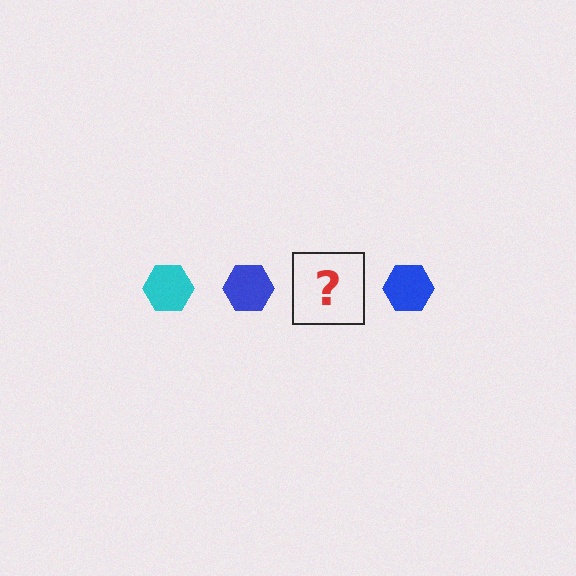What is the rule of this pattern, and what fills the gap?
The rule is that the pattern cycles through cyan, blue hexagons. The gap should be filled with a cyan hexagon.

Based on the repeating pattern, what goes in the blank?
The blank should be a cyan hexagon.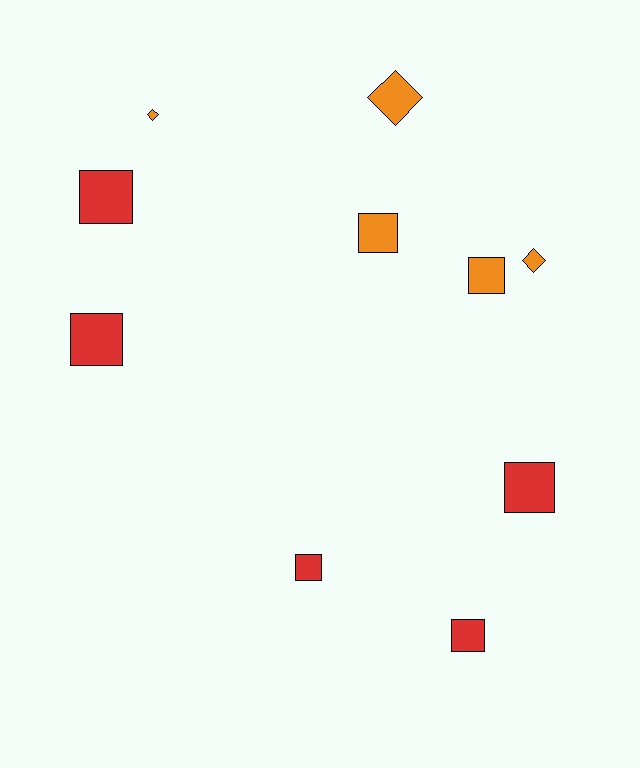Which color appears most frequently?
Orange, with 5 objects.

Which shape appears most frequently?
Square, with 7 objects.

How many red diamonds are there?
There are no red diamonds.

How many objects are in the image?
There are 10 objects.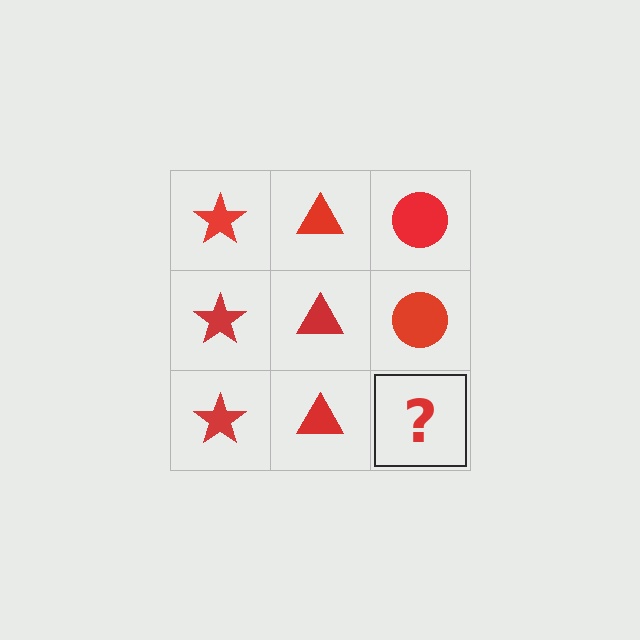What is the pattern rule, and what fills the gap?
The rule is that each column has a consistent shape. The gap should be filled with a red circle.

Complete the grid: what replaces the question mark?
The question mark should be replaced with a red circle.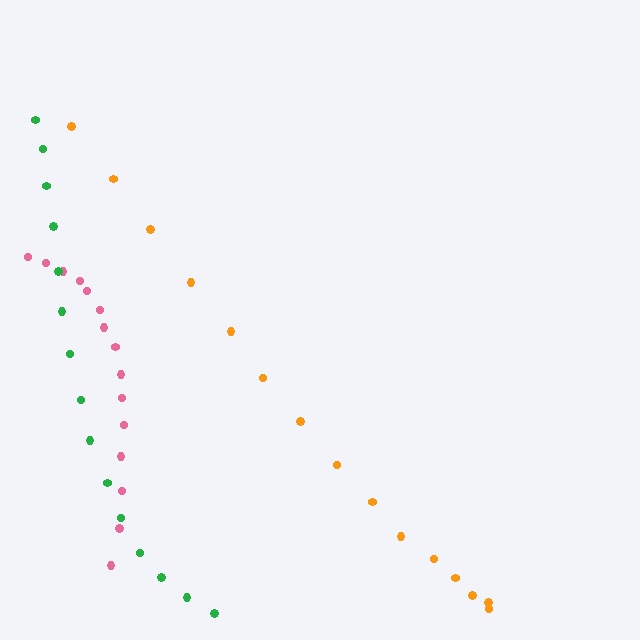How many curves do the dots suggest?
There are 3 distinct paths.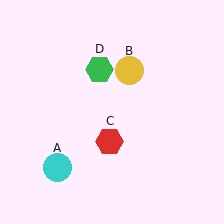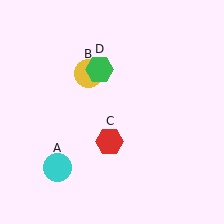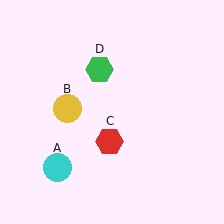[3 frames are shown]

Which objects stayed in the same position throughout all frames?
Cyan circle (object A) and red hexagon (object C) and green hexagon (object D) remained stationary.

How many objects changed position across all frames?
1 object changed position: yellow circle (object B).